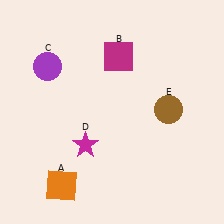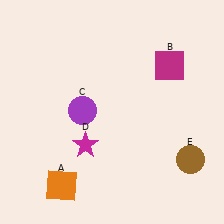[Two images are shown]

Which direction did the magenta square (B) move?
The magenta square (B) moved right.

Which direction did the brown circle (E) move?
The brown circle (E) moved down.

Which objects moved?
The objects that moved are: the magenta square (B), the purple circle (C), the brown circle (E).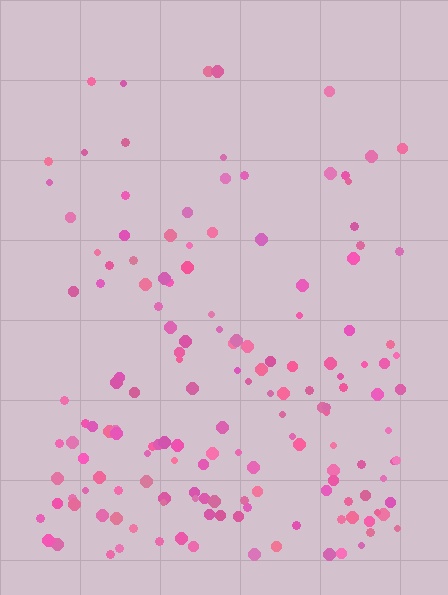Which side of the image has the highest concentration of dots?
The bottom.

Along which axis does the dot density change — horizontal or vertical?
Vertical.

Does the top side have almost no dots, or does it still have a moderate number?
Still a moderate number, just noticeably fewer than the bottom.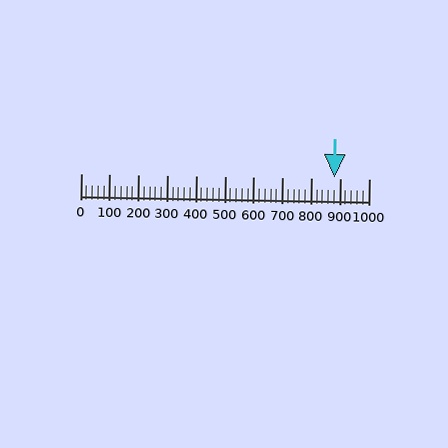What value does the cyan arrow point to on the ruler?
The cyan arrow points to approximately 880.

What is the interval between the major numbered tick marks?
The major tick marks are spaced 100 units apart.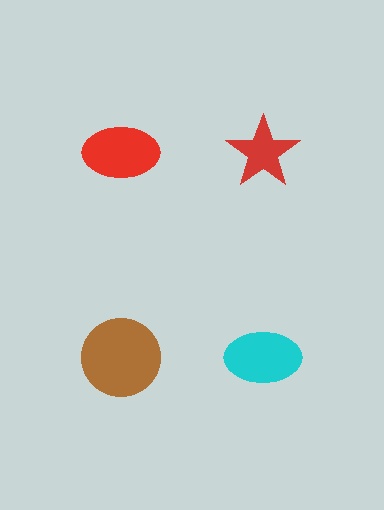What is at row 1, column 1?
A red ellipse.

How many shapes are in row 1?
2 shapes.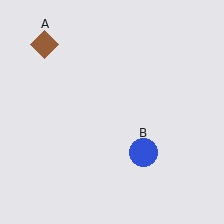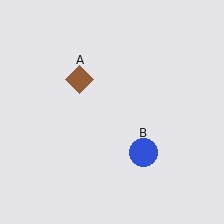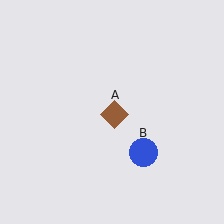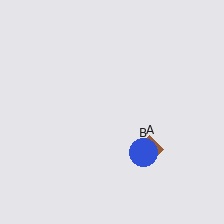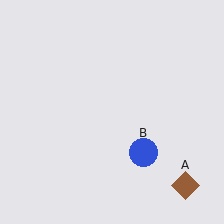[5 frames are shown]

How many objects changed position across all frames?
1 object changed position: brown diamond (object A).